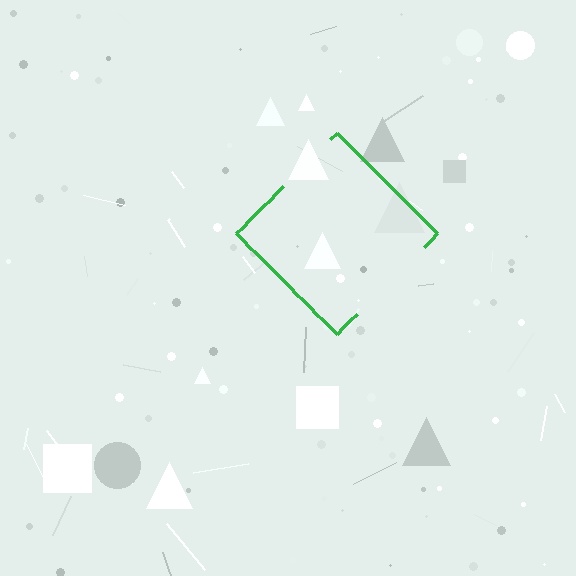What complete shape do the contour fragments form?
The contour fragments form a diamond.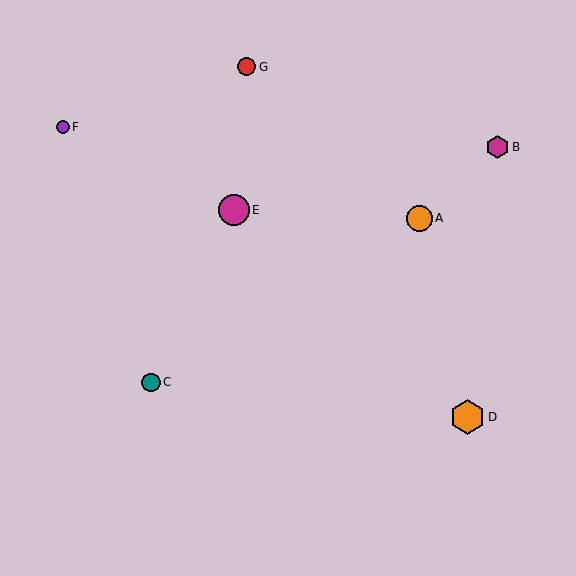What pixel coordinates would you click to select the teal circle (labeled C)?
Click at (151, 382) to select the teal circle C.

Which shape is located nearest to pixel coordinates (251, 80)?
The red circle (labeled G) at (247, 67) is nearest to that location.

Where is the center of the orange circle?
The center of the orange circle is at (419, 218).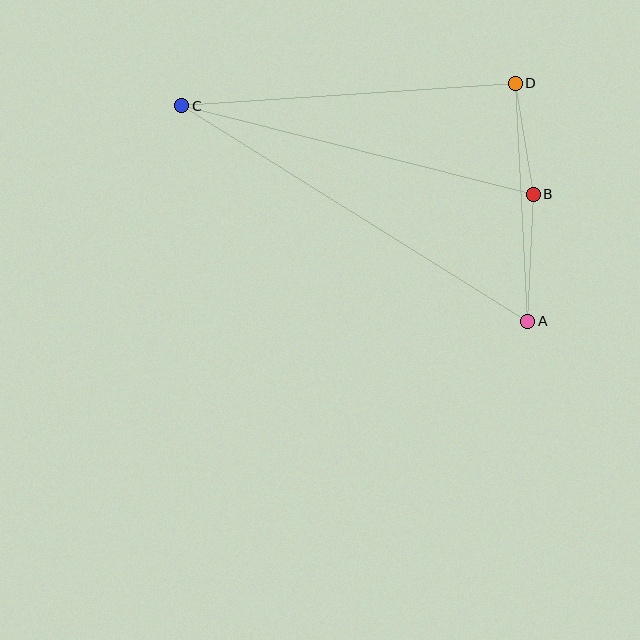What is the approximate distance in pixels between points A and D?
The distance between A and D is approximately 238 pixels.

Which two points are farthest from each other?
Points A and C are farthest from each other.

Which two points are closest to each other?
Points B and D are closest to each other.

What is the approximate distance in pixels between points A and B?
The distance between A and B is approximately 127 pixels.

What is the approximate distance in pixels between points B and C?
The distance between B and C is approximately 363 pixels.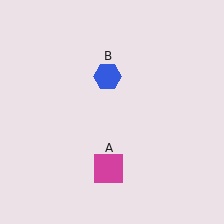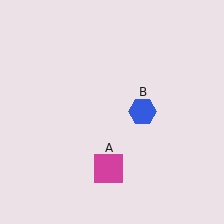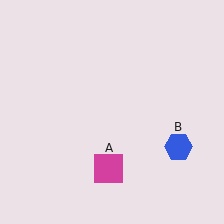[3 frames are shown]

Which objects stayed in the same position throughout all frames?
Magenta square (object A) remained stationary.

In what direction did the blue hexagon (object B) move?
The blue hexagon (object B) moved down and to the right.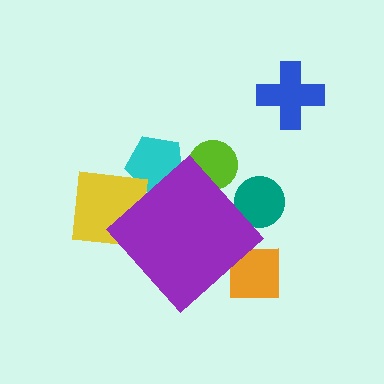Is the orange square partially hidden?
Yes, the orange square is partially hidden behind the purple diamond.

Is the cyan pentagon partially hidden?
Yes, the cyan pentagon is partially hidden behind the purple diamond.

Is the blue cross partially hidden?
No, the blue cross is fully visible.